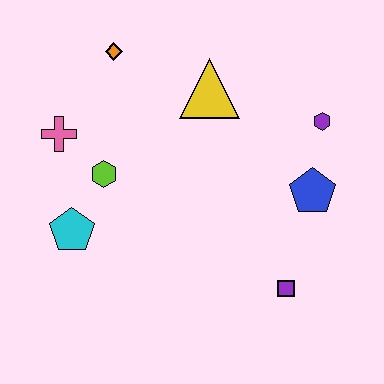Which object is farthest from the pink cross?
The purple square is farthest from the pink cross.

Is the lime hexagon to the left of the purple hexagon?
Yes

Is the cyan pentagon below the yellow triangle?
Yes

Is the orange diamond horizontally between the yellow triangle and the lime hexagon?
Yes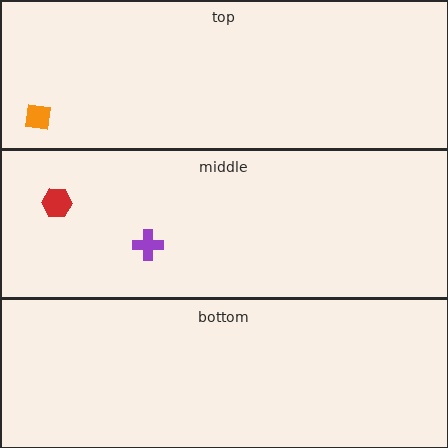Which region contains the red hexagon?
The middle region.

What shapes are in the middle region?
The purple cross, the red hexagon.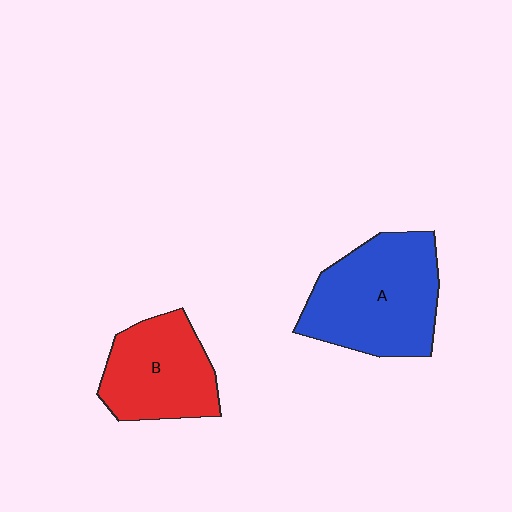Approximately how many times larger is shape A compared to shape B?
Approximately 1.3 times.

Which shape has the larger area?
Shape A (blue).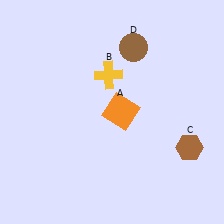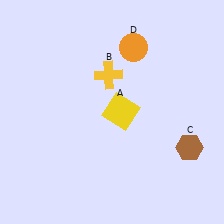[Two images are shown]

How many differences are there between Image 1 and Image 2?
There are 2 differences between the two images.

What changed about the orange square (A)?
In Image 1, A is orange. In Image 2, it changed to yellow.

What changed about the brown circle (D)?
In Image 1, D is brown. In Image 2, it changed to orange.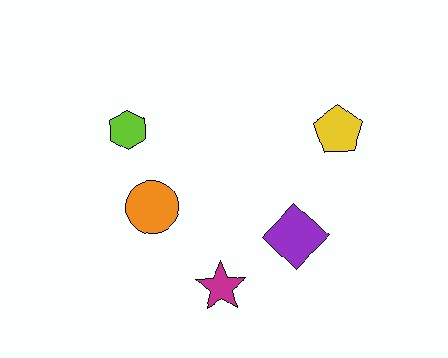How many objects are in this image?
There are 5 objects.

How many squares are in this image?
There are no squares.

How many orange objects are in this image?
There is 1 orange object.